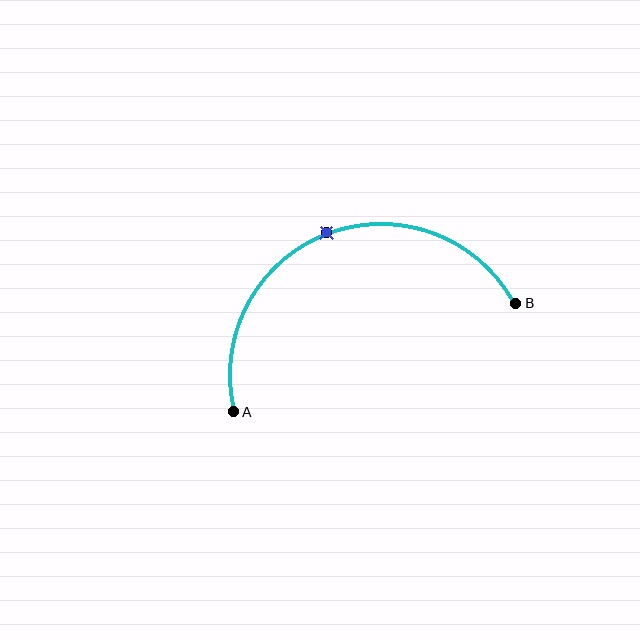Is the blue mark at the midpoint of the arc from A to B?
Yes. The blue mark lies on the arc at equal arc-length from both A and B — it is the arc midpoint.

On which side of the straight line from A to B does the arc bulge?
The arc bulges above the straight line connecting A and B.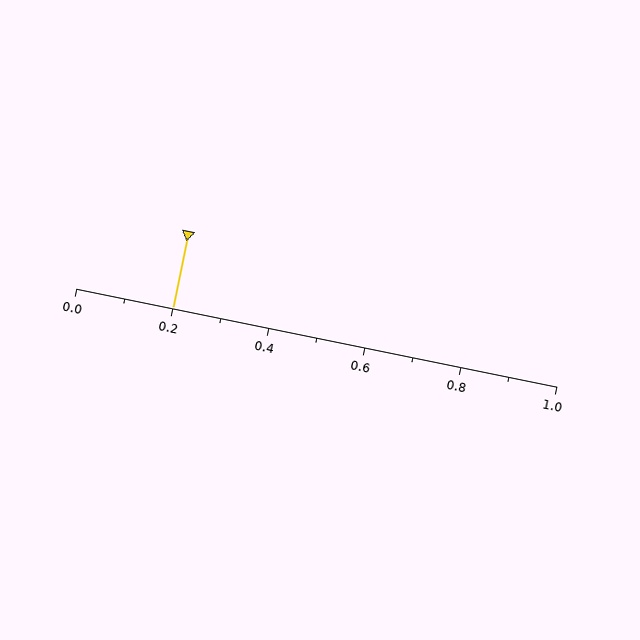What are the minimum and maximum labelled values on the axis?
The axis runs from 0.0 to 1.0.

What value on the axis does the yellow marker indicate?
The marker indicates approximately 0.2.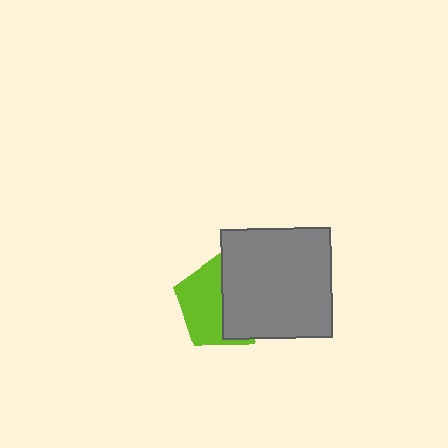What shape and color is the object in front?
The object in front is a gray square.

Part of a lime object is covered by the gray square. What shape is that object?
It is a pentagon.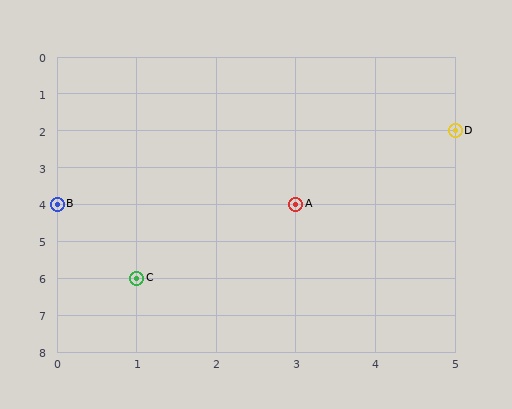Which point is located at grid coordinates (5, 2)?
Point D is at (5, 2).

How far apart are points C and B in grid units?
Points C and B are 1 column and 2 rows apart (about 2.2 grid units diagonally).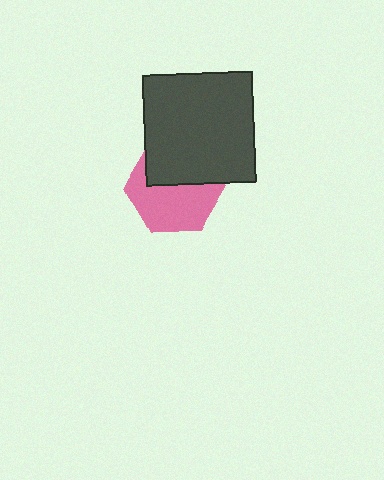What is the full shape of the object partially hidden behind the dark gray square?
The partially hidden object is a pink hexagon.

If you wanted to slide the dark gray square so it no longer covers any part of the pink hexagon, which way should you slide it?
Slide it up — that is the most direct way to separate the two shapes.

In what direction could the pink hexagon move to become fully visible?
The pink hexagon could move down. That would shift it out from behind the dark gray square entirely.